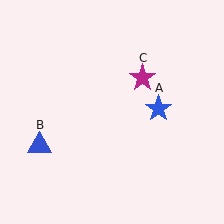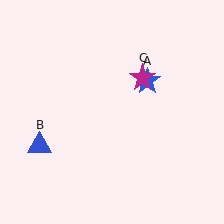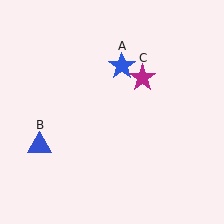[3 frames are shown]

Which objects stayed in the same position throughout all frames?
Blue triangle (object B) and magenta star (object C) remained stationary.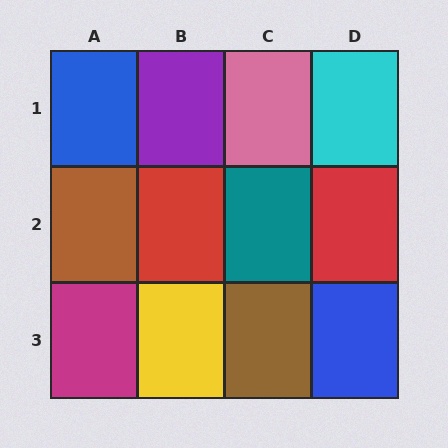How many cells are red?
2 cells are red.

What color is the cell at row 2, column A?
Brown.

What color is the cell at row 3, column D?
Blue.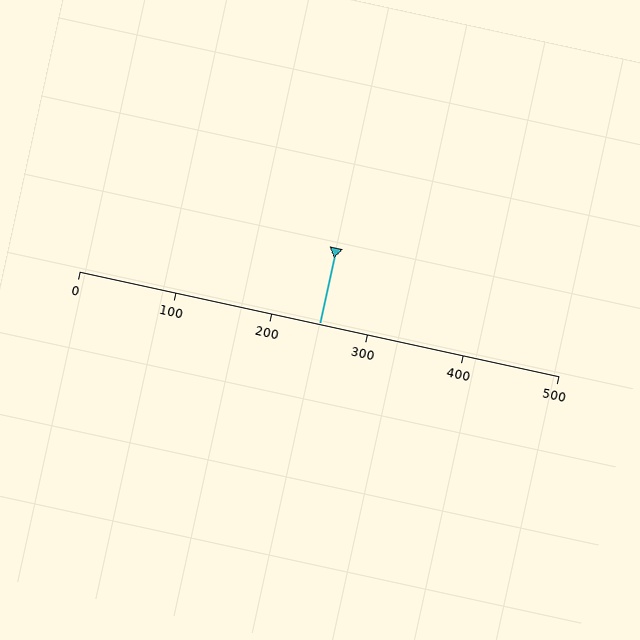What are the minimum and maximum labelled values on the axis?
The axis runs from 0 to 500.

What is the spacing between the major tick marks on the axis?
The major ticks are spaced 100 apart.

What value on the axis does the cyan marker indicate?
The marker indicates approximately 250.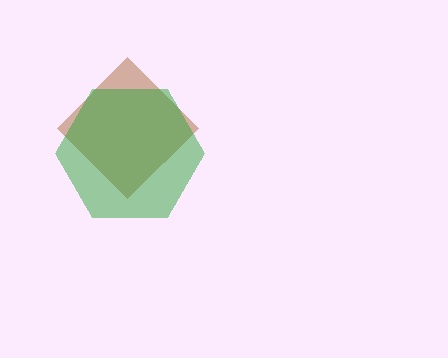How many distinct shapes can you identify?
There are 2 distinct shapes: a brown diamond, a green hexagon.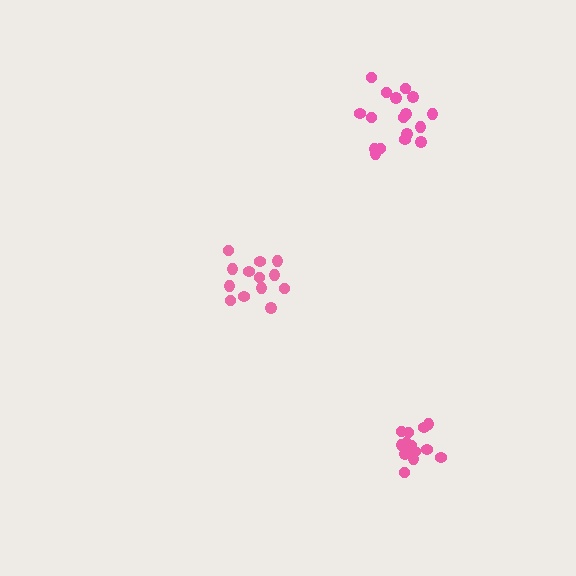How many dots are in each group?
Group 1: 13 dots, Group 2: 17 dots, Group 3: 13 dots (43 total).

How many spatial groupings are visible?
There are 3 spatial groupings.